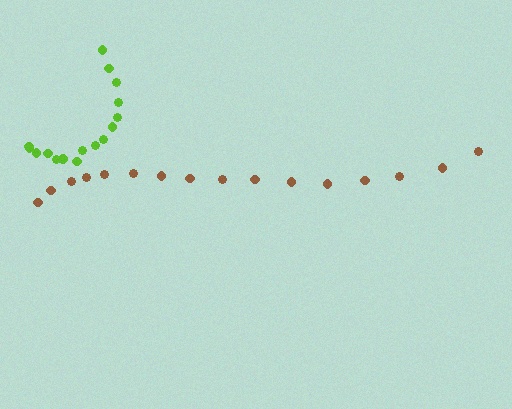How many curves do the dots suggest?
There are 2 distinct paths.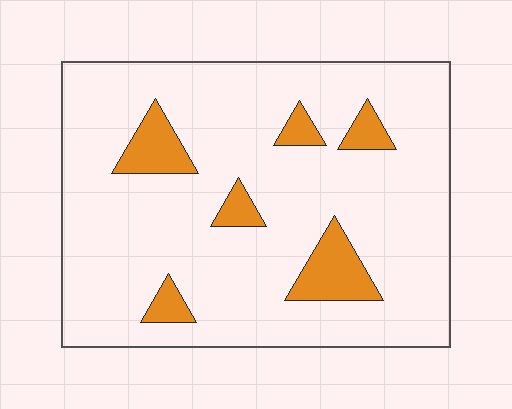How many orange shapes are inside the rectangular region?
6.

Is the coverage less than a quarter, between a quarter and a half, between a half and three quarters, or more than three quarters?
Less than a quarter.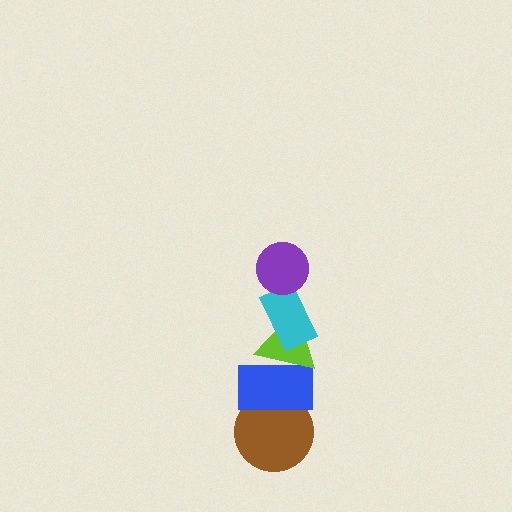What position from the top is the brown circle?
The brown circle is 5th from the top.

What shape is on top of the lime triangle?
The cyan rectangle is on top of the lime triangle.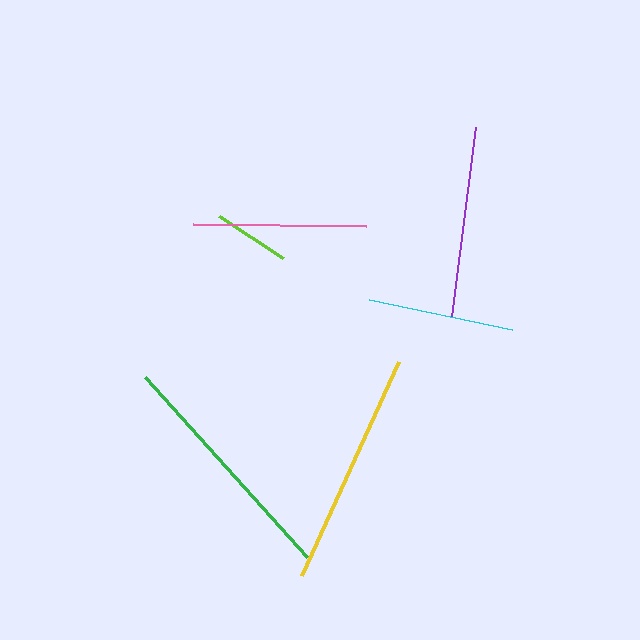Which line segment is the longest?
The green line is the longest at approximately 242 pixels.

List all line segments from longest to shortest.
From longest to shortest: green, yellow, purple, pink, cyan, lime.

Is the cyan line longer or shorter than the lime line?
The cyan line is longer than the lime line.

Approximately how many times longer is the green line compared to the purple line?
The green line is approximately 1.3 times the length of the purple line.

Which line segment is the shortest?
The lime line is the shortest at approximately 76 pixels.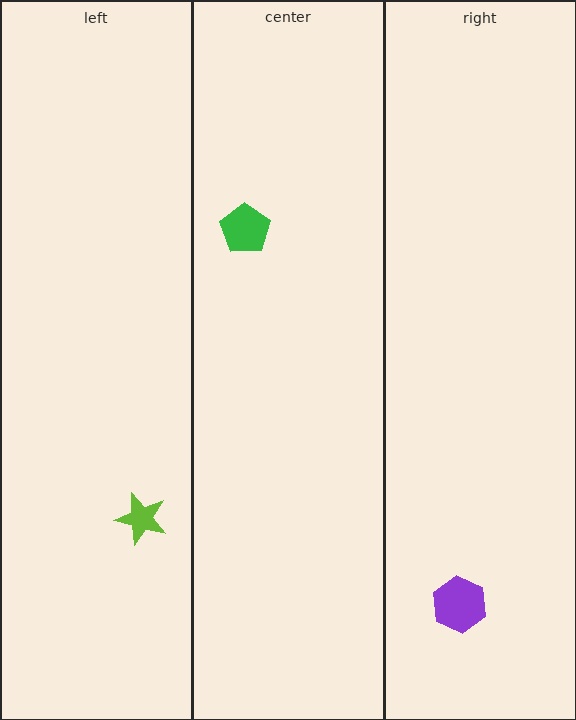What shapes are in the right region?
The purple hexagon.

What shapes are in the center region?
The green pentagon.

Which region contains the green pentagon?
The center region.